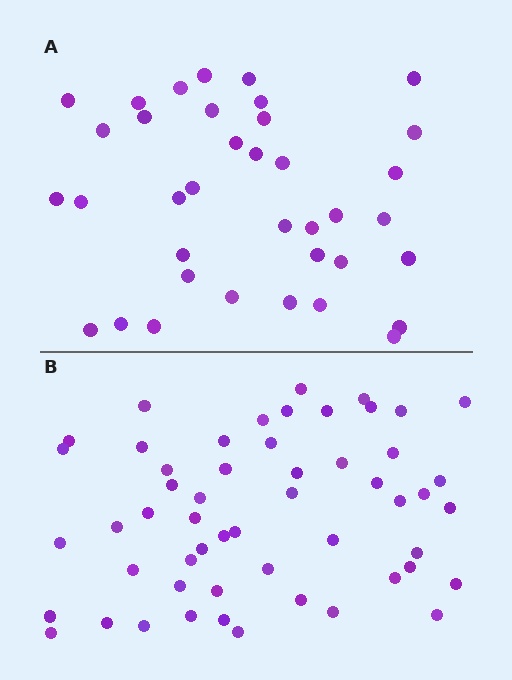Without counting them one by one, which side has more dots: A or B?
Region B (the bottom region) has more dots.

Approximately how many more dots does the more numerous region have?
Region B has approximately 15 more dots than region A.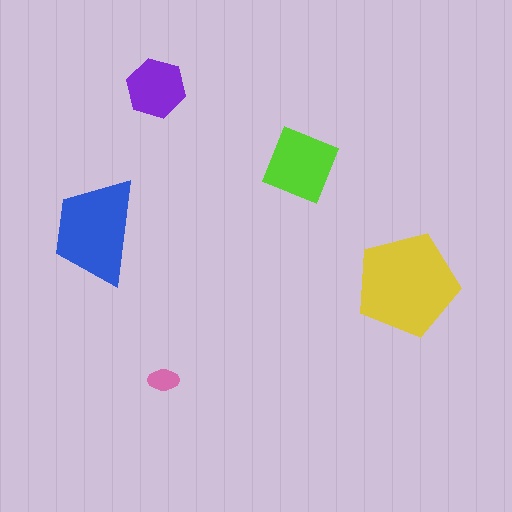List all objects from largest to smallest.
The yellow pentagon, the blue trapezoid, the lime diamond, the purple hexagon, the pink ellipse.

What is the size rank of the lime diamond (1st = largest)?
3rd.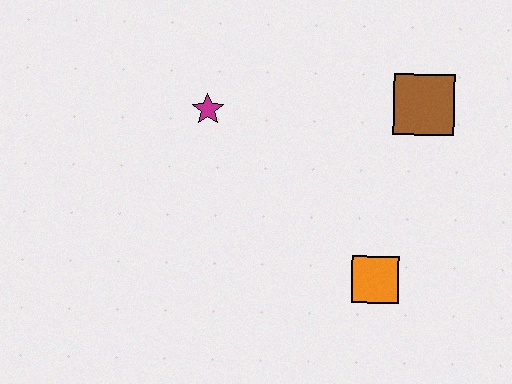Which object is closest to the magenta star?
The brown square is closest to the magenta star.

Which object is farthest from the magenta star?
The orange square is farthest from the magenta star.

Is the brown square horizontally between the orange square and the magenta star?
No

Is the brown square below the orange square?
No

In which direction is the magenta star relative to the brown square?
The magenta star is to the left of the brown square.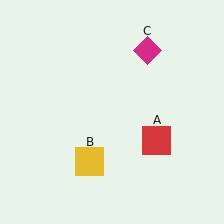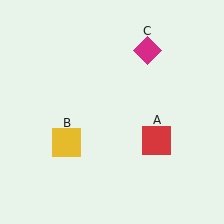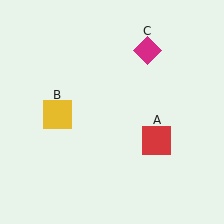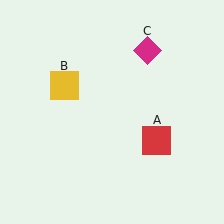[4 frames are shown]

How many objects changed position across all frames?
1 object changed position: yellow square (object B).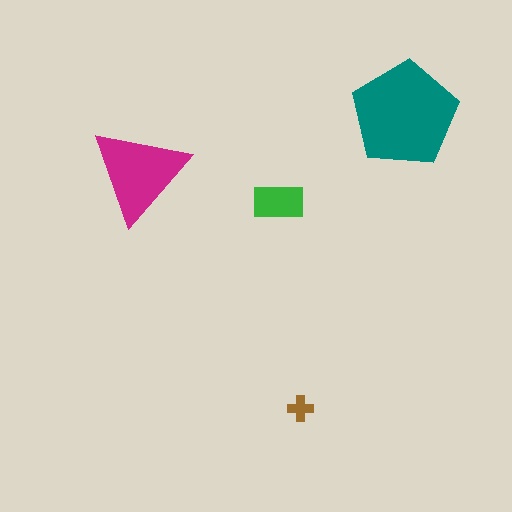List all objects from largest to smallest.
The teal pentagon, the magenta triangle, the green rectangle, the brown cross.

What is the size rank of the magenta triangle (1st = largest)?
2nd.